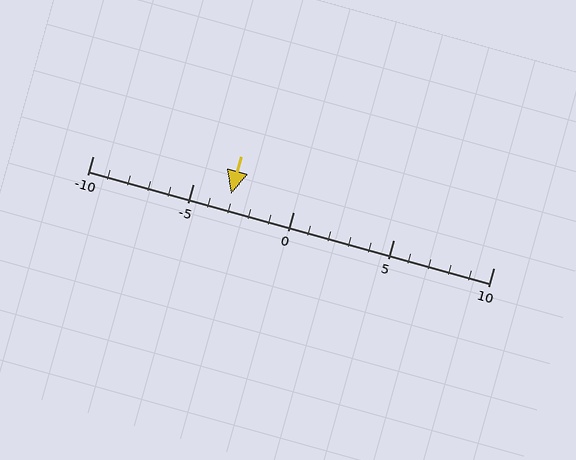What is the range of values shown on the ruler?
The ruler shows values from -10 to 10.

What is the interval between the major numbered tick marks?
The major tick marks are spaced 5 units apart.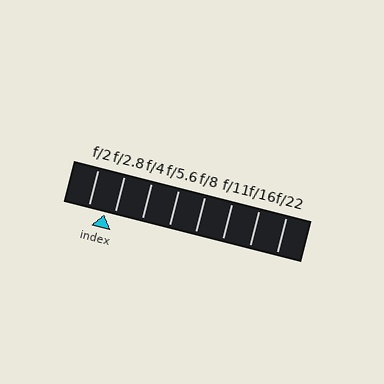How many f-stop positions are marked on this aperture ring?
There are 8 f-stop positions marked.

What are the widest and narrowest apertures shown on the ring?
The widest aperture shown is f/2 and the narrowest is f/22.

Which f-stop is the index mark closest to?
The index mark is closest to f/2.8.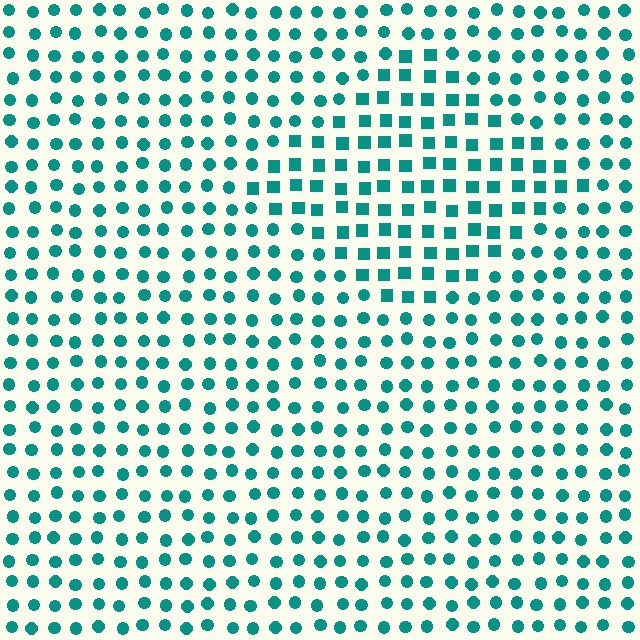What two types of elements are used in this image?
The image uses squares inside the diamond region and circles outside it.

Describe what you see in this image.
The image is filled with small teal elements arranged in a uniform grid. A diamond-shaped region contains squares, while the surrounding area contains circles. The boundary is defined purely by the change in element shape.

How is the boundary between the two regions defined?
The boundary is defined by a change in element shape: squares inside vs. circles outside. All elements share the same color and spacing.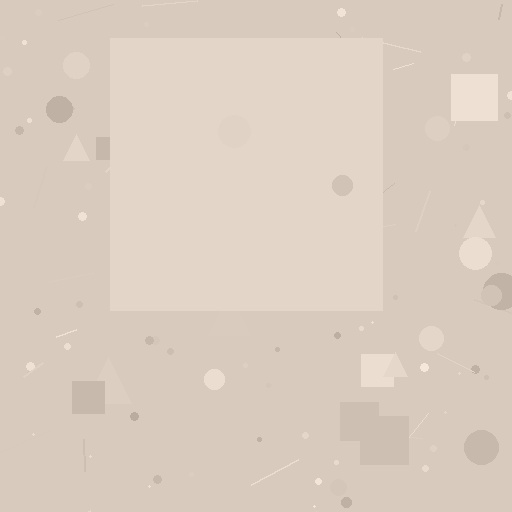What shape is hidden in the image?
A square is hidden in the image.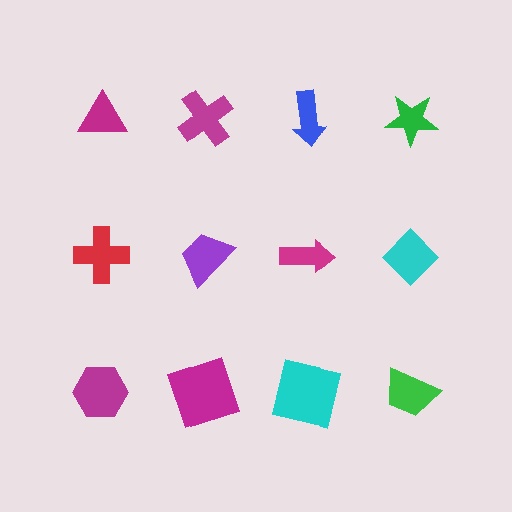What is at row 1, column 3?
A blue arrow.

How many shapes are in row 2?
4 shapes.